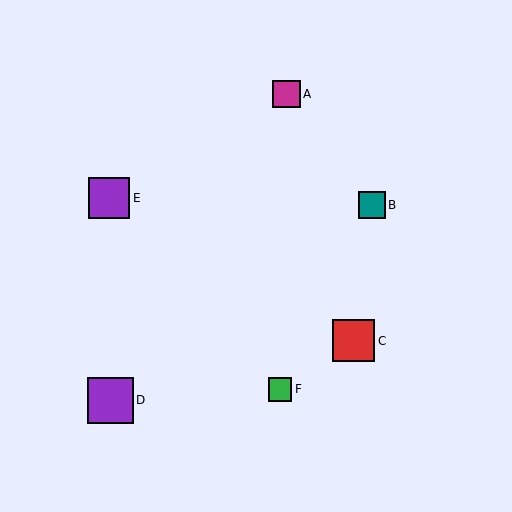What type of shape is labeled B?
Shape B is a teal square.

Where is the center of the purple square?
The center of the purple square is at (110, 400).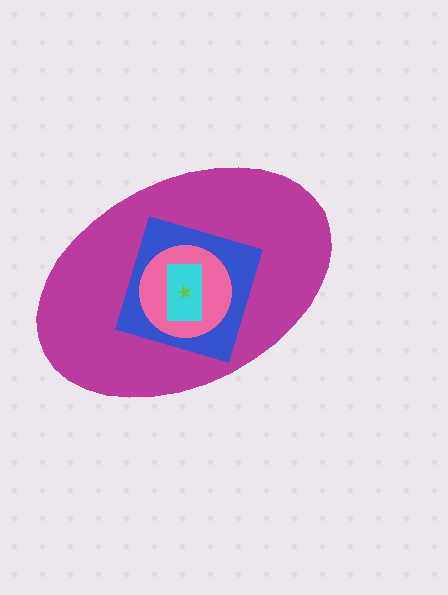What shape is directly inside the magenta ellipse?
The blue diamond.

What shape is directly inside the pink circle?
The cyan rectangle.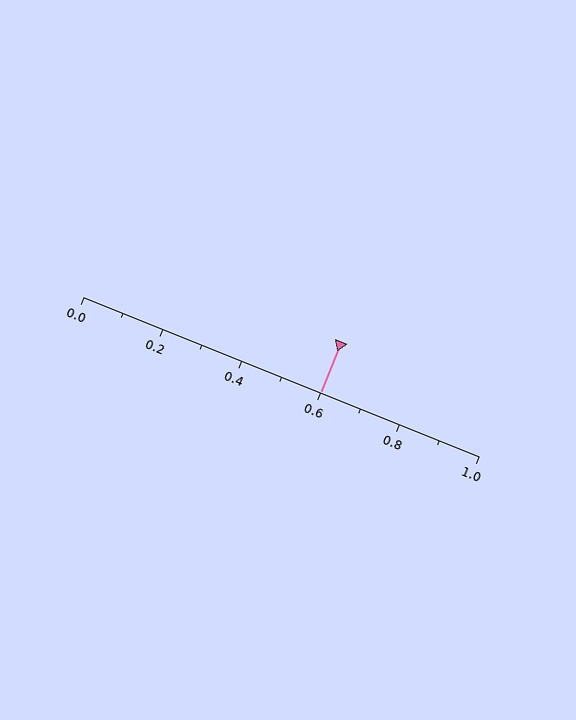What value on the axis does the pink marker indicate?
The marker indicates approximately 0.6.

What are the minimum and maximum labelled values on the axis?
The axis runs from 0.0 to 1.0.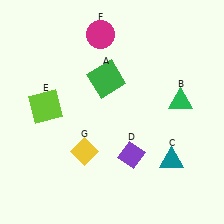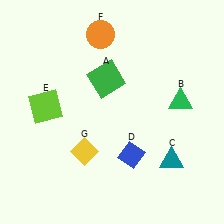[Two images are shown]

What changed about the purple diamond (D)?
In Image 1, D is purple. In Image 2, it changed to blue.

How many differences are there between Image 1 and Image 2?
There are 2 differences between the two images.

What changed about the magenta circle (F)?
In Image 1, F is magenta. In Image 2, it changed to orange.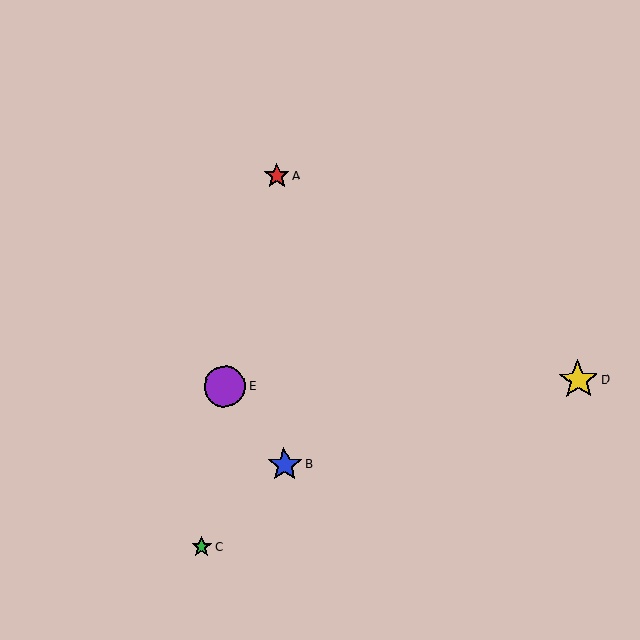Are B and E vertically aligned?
No, B is at x≈284 and E is at x≈225.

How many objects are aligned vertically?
2 objects (A, B) are aligned vertically.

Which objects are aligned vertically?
Objects A, B are aligned vertically.